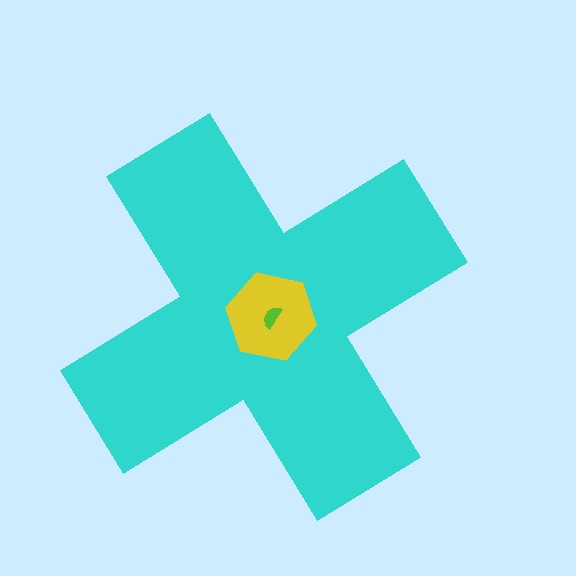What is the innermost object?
The lime semicircle.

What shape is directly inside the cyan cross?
The yellow hexagon.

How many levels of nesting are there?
3.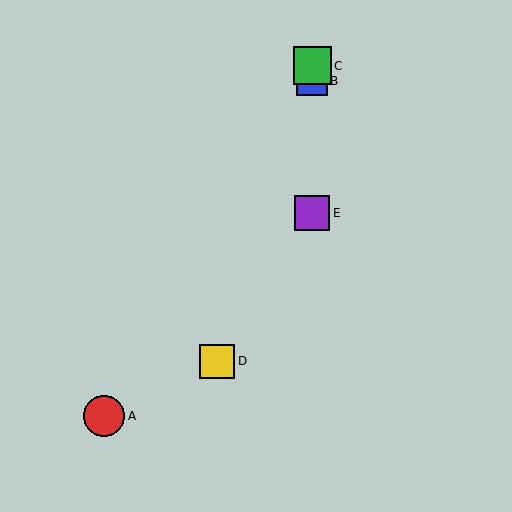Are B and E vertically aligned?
Yes, both are at x≈312.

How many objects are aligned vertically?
3 objects (B, C, E) are aligned vertically.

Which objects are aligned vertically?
Objects B, C, E are aligned vertically.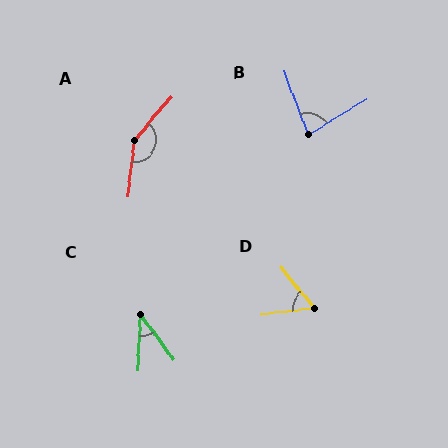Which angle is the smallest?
C, at approximately 39 degrees.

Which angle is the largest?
A, at approximately 146 degrees.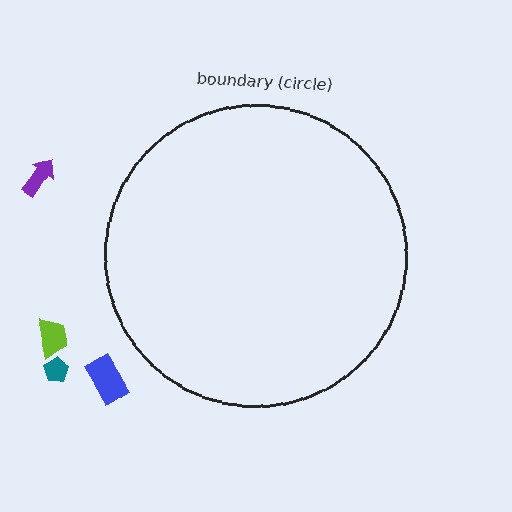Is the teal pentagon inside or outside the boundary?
Outside.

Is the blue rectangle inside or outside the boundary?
Outside.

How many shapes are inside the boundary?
0 inside, 4 outside.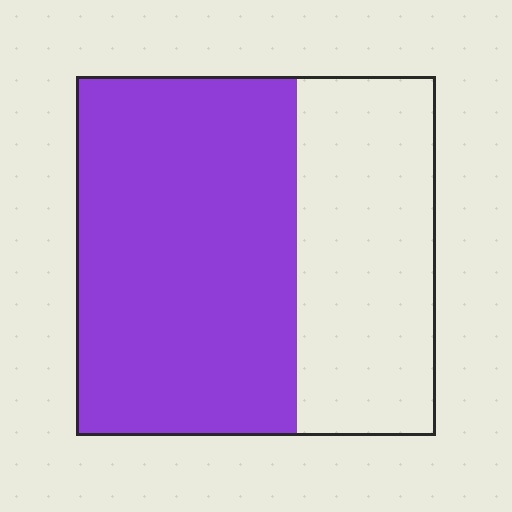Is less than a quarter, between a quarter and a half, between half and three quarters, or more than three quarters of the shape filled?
Between half and three quarters.